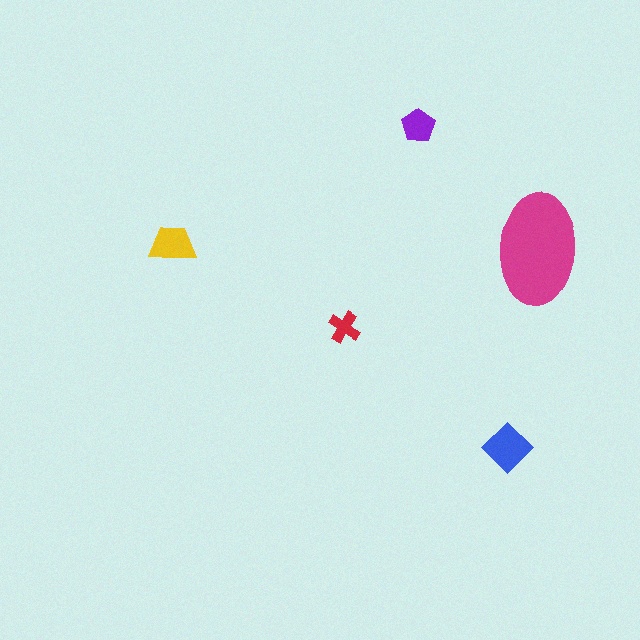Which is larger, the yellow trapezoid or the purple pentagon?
The yellow trapezoid.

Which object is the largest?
The magenta ellipse.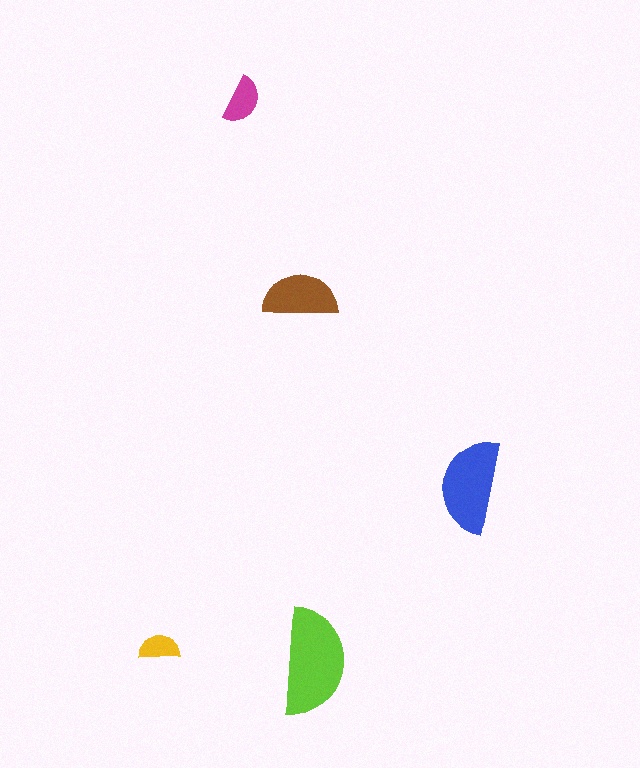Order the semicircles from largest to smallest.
the lime one, the blue one, the brown one, the magenta one, the yellow one.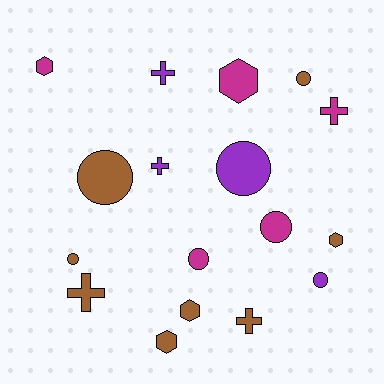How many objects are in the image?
There are 17 objects.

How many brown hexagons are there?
There are 3 brown hexagons.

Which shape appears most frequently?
Circle, with 7 objects.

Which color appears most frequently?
Brown, with 8 objects.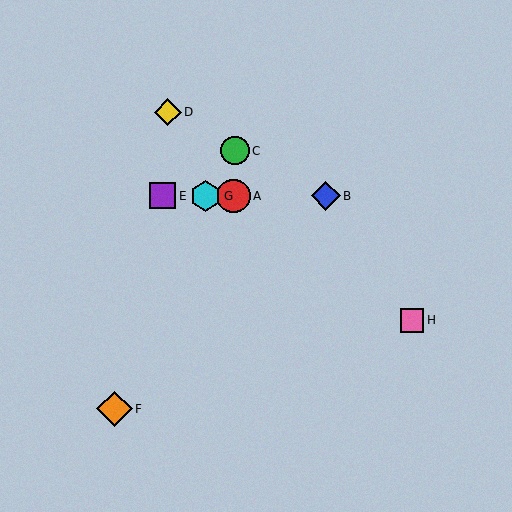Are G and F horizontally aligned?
No, G is at y≈196 and F is at y≈409.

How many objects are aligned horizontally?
4 objects (A, B, E, G) are aligned horizontally.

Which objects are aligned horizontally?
Objects A, B, E, G are aligned horizontally.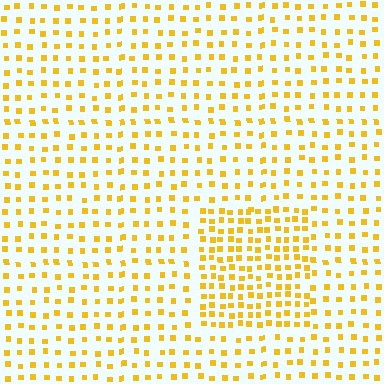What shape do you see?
I see a rectangle.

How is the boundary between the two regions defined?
The boundary is defined by a change in element density (approximately 1.8x ratio). All elements are the same color, size, and shape.